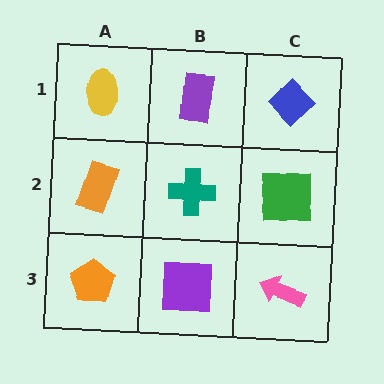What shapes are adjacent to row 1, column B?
A teal cross (row 2, column B), a yellow ellipse (row 1, column A), a blue diamond (row 1, column C).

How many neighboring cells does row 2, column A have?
3.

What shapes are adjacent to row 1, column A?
An orange rectangle (row 2, column A), a purple rectangle (row 1, column B).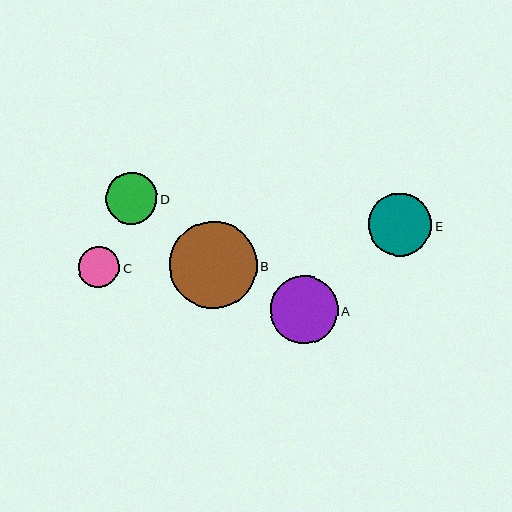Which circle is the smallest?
Circle C is the smallest with a size of approximately 41 pixels.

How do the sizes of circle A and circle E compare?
Circle A and circle E are approximately the same size.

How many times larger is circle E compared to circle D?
Circle E is approximately 1.2 times the size of circle D.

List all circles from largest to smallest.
From largest to smallest: B, A, E, D, C.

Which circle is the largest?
Circle B is the largest with a size of approximately 87 pixels.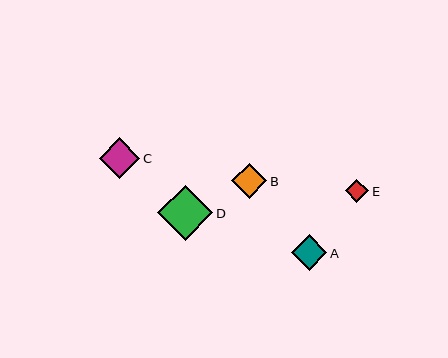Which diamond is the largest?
Diamond D is the largest with a size of approximately 55 pixels.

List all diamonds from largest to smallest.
From largest to smallest: D, C, A, B, E.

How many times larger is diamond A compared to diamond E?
Diamond A is approximately 1.5 times the size of diamond E.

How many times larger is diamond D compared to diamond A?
Diamond D is approximately 1.6 times the size of diamond A.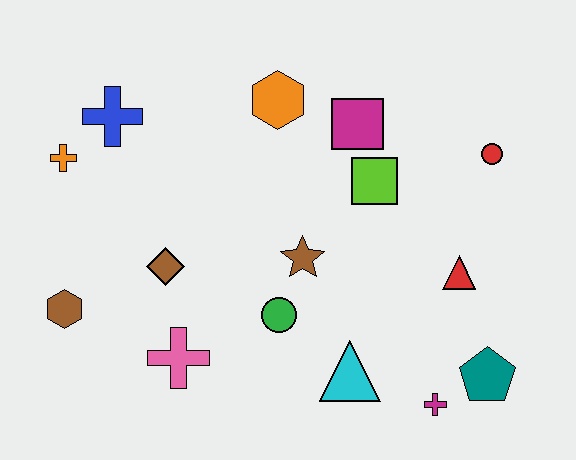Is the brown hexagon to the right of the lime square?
No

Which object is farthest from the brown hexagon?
The red circle is farthest from the brown hexagon.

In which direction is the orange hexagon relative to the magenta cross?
The orange hexagon is above the magenta cross.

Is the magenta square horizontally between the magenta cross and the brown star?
Yes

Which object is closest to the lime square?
The magenta square is closest to the lime square.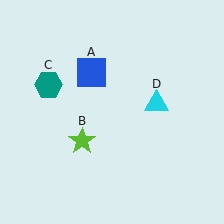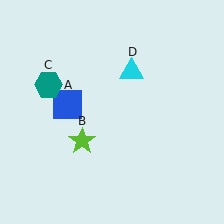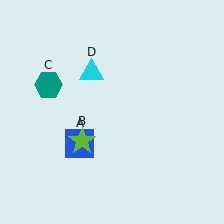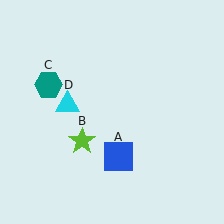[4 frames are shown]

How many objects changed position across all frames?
2 objects changed position: blue square (object A), cyan triangle (object D).